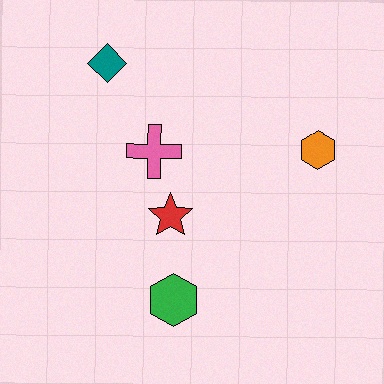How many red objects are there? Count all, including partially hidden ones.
There is 1 red object.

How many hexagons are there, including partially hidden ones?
There are 2 hexagons.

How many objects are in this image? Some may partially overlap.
There are 5 objects.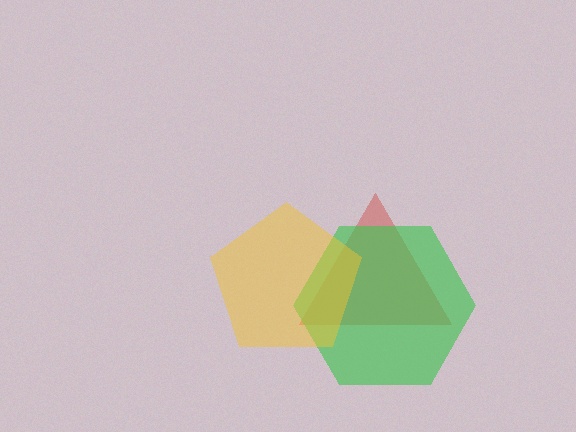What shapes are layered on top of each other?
The layered shapes are: a red triangle, a green hexagon, a yellow pentagon.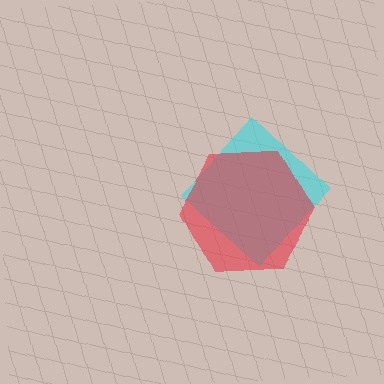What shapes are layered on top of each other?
The layered shapes are: a cyan diamond, a red hexagon.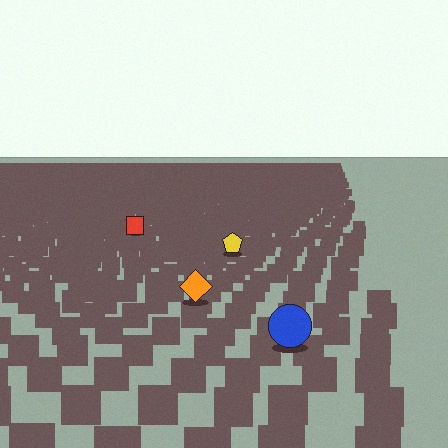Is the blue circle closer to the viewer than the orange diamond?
Yes. The blue circle is closer — you can tell from the texture gradient: the ground texture is coarser near it.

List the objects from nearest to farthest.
From nearest to farthest: the blue circle, the orange diamond, the yellow pentagon, the red square.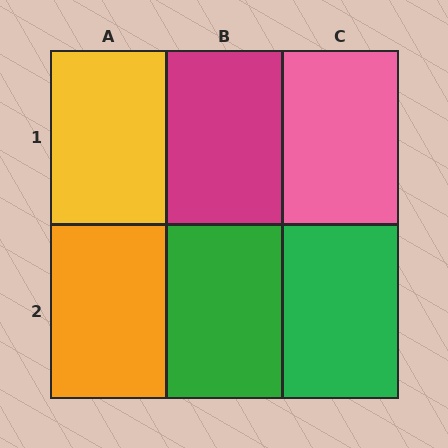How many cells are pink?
1 cell is pink.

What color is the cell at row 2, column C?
Green.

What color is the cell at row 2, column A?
Orange.